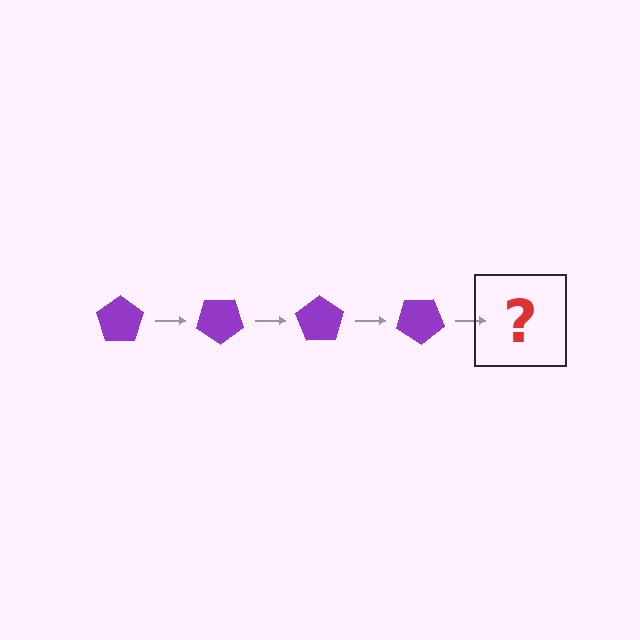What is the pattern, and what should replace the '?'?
The pattern is that the pentagon rotates 35 degrees each step. The '?' should be a purple pentagon rotated 140 degrees.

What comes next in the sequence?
The next element should be a purple pentagon rotated 140 degrees.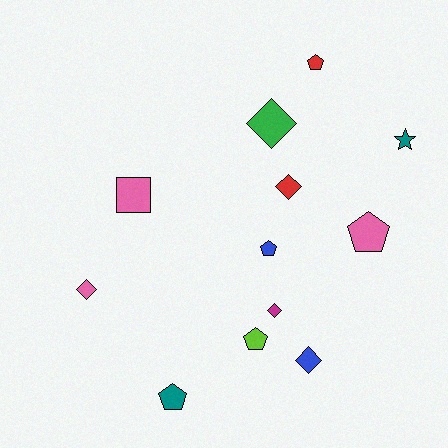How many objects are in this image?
There are 12 objects.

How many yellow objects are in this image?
There are no yellow objects.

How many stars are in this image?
There is 1 star.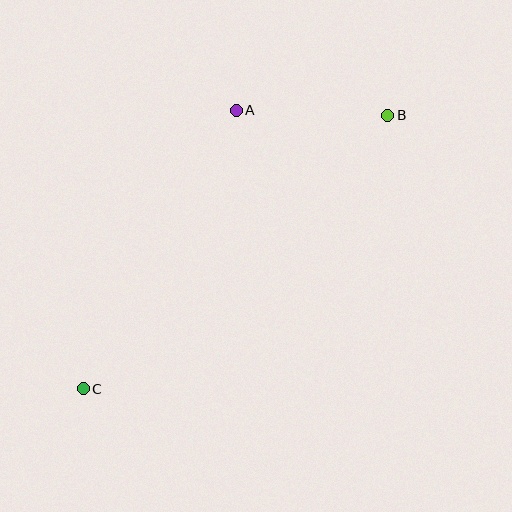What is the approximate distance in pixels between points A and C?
The distance between A and C is approximately 318 pixels.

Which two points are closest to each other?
Points A and B are closest to each other.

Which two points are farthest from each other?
Points B and C are farthest from each other.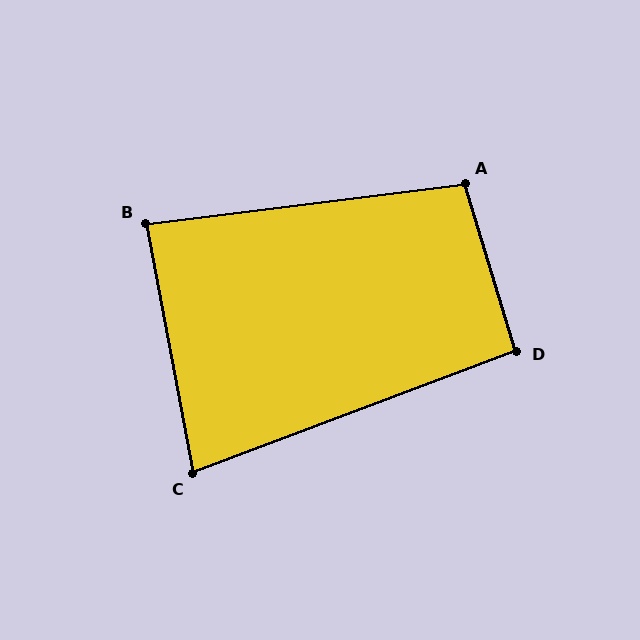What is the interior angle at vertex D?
Approximately 94 degrees (approximately right).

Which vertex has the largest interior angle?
A, at approximately 100 degrees.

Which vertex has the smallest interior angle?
C, at approximately 80 degrees.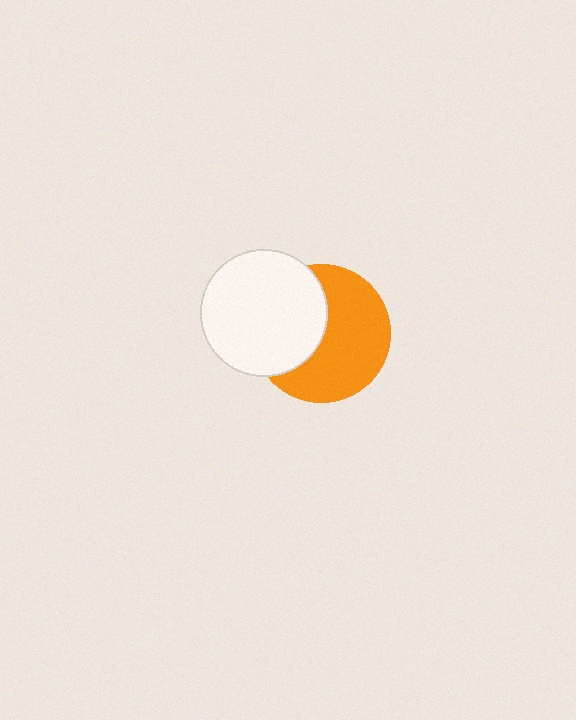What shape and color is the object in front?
The object in front is a white circle.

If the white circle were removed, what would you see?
You would see the complete orange circle.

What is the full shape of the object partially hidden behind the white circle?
The partially hidden object is an orange circle.